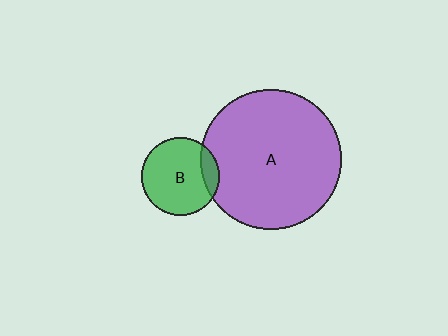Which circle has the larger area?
Circle A (purple).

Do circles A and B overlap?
Yes.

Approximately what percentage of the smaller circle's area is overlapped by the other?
Approximately 15%.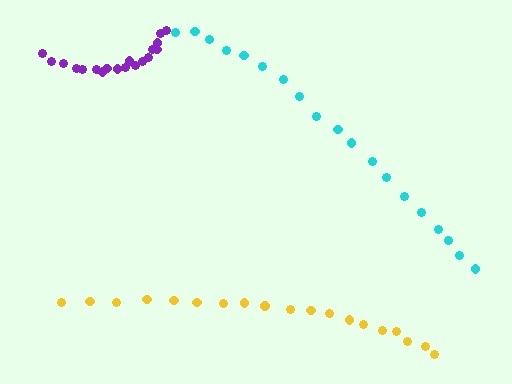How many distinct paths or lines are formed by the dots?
There are 3 distinct paths.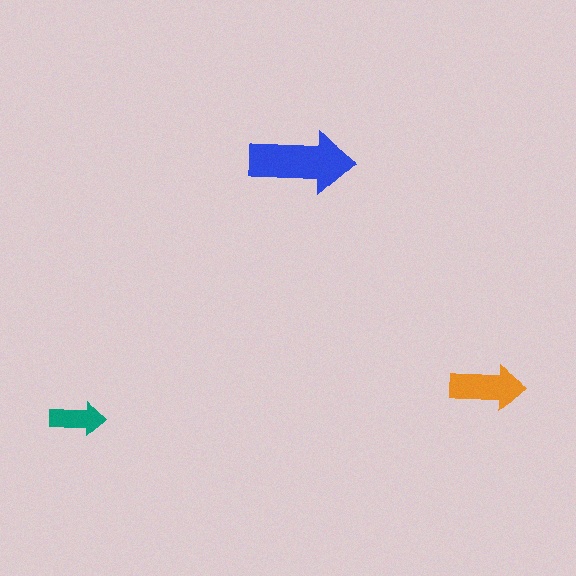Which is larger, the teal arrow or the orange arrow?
The orange one.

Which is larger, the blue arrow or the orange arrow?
The blue one.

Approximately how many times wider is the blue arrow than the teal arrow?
About 2 times wider.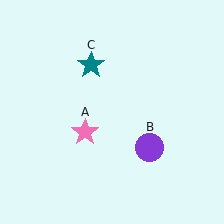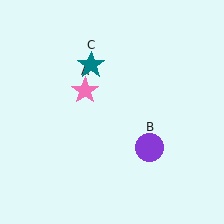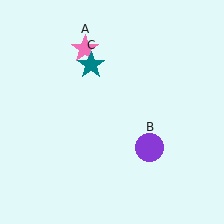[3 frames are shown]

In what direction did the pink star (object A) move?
The pink star (object A) moved up.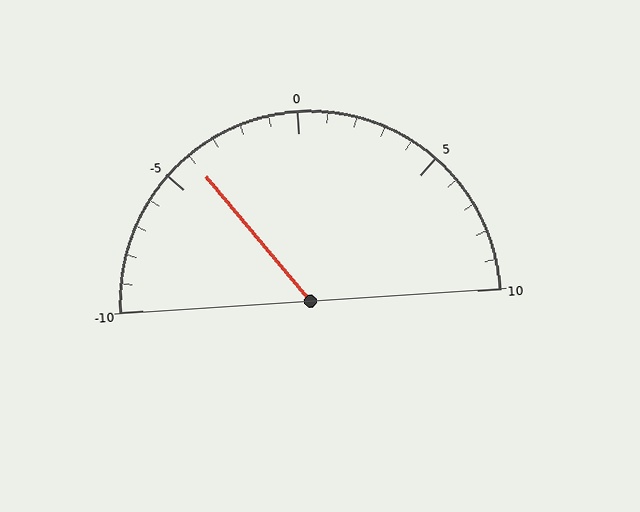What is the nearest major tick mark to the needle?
The nearest major tick mark is -5.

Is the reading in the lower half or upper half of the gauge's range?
The reading is in the lower half of the range (-10 to 10).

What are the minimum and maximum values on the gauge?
The gauge ranges from -10 to 10.